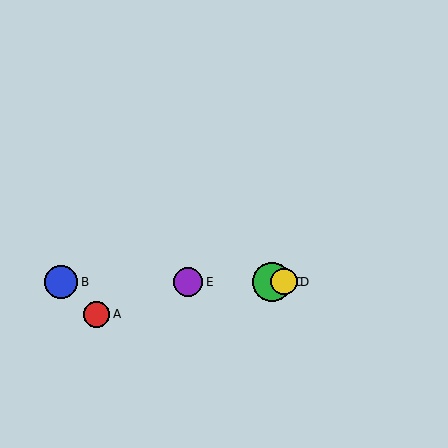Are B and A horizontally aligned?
No, B is at y≈282 and A is at y≈314.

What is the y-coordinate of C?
Object C is at y≈282.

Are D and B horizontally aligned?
Yes, both are at y≈282.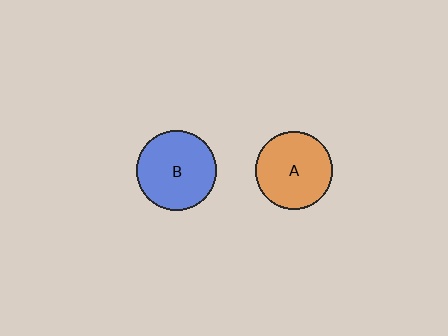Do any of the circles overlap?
No, none of the circles overlap.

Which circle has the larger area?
Circle B (blue).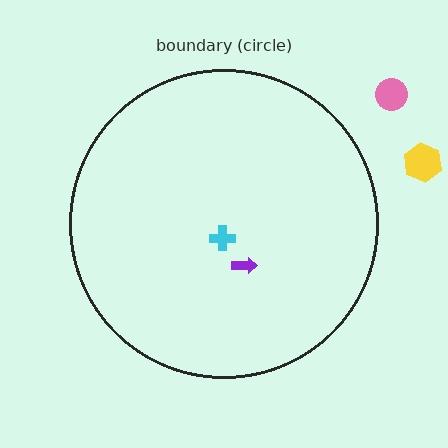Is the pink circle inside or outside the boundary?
Outside.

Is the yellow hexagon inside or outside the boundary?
Outside.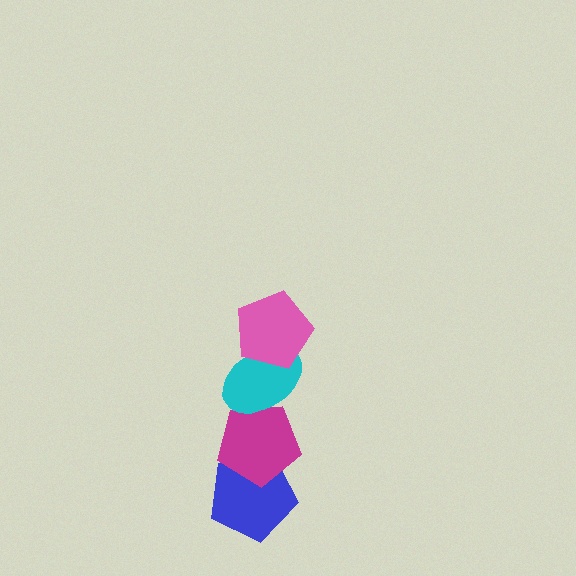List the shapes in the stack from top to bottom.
From top to bottom: the pink pentagon, the cyan ellipse, the magenta pentagon, the blue pentagon.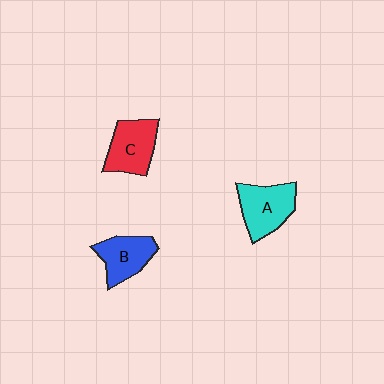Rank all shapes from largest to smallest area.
From largest to smallest: A (cyan), C (red), B (blue).